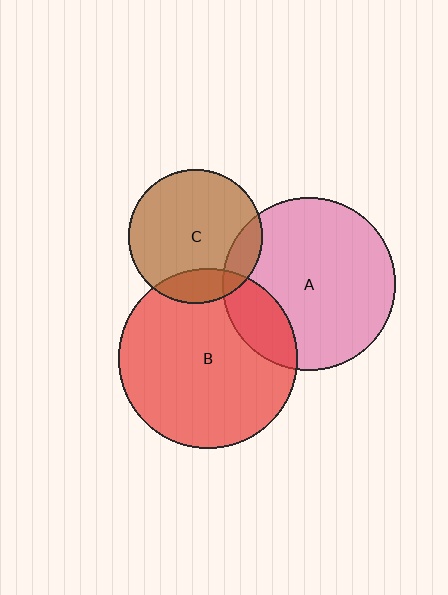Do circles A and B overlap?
Yes.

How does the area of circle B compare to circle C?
Approximately 1.8 times.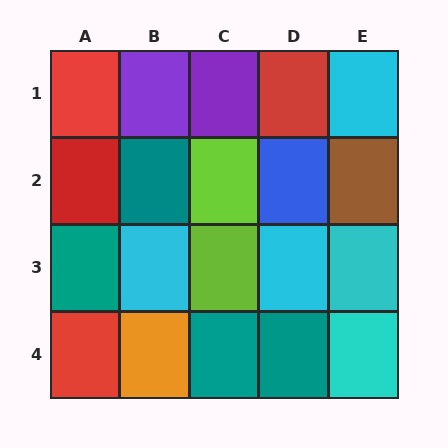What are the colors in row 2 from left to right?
Red, teal, lime, blue, brown.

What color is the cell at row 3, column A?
Teal.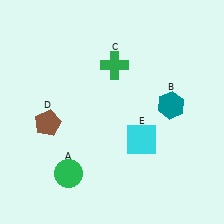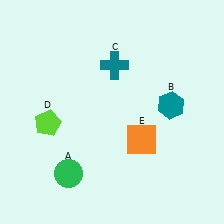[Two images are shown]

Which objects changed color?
C changed from green to teal. D changed from brown to lime. E changed from cyan to orange.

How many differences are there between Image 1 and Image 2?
There are 3 differences between the two images.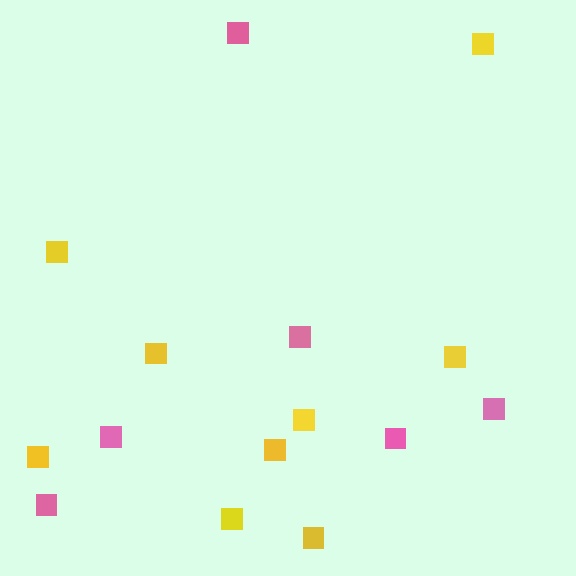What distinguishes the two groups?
There are 2 groups: one group of pink squares (6) and one group of yellow squares (9).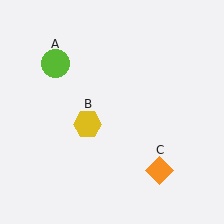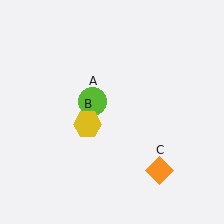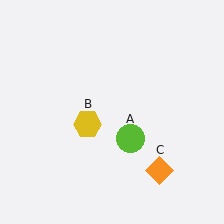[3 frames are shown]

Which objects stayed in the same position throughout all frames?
Yellow hexagon (object B) and orange diamond (object C) remained stationary.